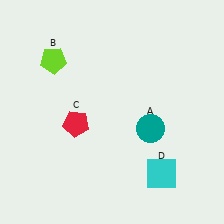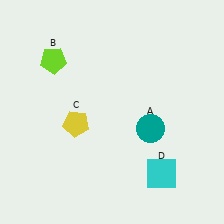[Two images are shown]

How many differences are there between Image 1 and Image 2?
There is 1 difference between the two images.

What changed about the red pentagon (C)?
In Image 1, C is red. In Image 2, it changed to yellow.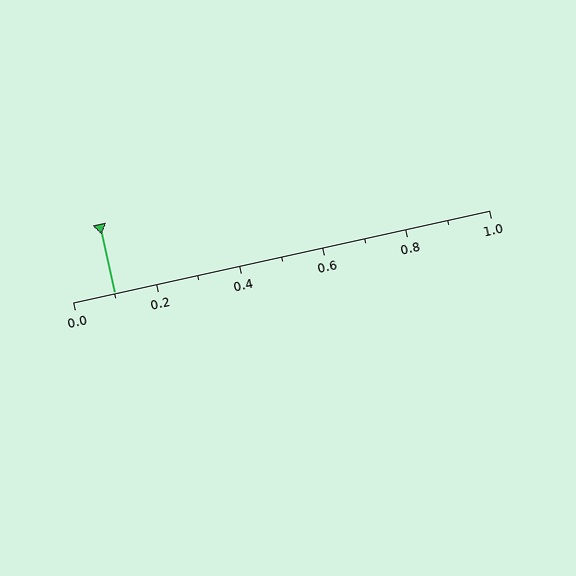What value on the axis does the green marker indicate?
The marker indicates approximately 0.1.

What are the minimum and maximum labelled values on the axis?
The axis runs from 0.0 to 1.0.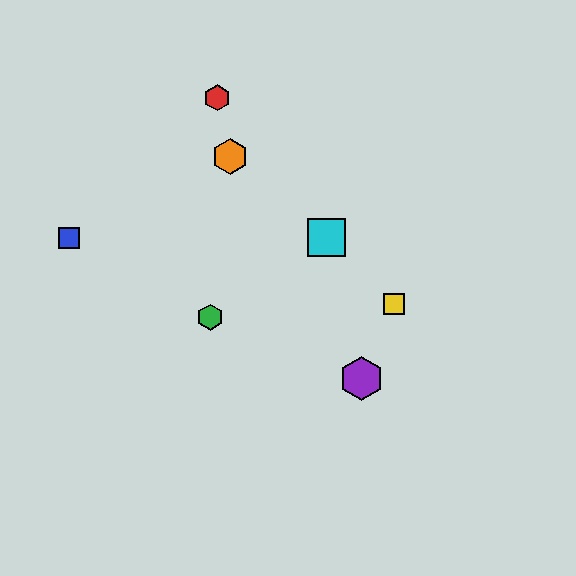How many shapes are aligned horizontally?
2 shapes (the blue square, the cyan square) are aligned horizontally.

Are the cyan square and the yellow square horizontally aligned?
No, the cyan square is at y≈238 and the yellow square is at y≈304.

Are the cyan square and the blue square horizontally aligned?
Yes, both are at y≈238.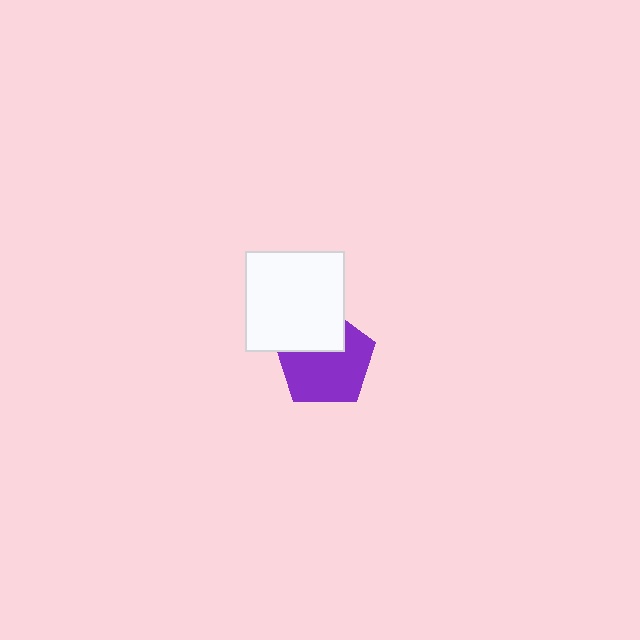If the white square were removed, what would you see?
You would see the complete purple pentagon.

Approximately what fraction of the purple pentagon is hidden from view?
Roughly 32% of the purple pentagon is hidden behind the white square.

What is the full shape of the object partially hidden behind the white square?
The partially hidden object is a purple pentagon.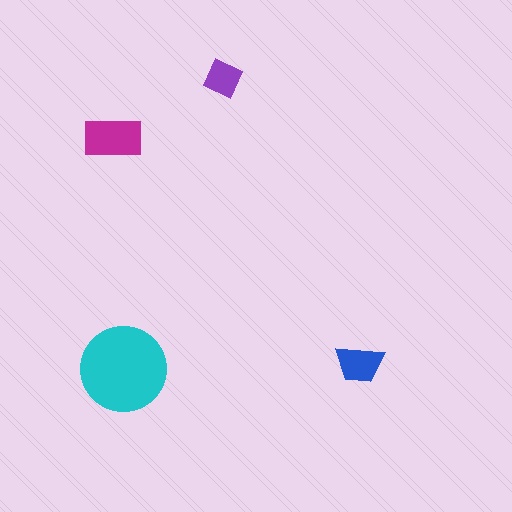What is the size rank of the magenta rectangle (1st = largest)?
2nd.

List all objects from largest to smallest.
The cyan circle, the magenta rectangle, the blue trapezoid, the purple square.